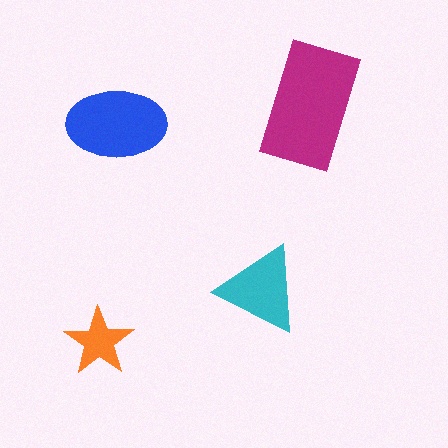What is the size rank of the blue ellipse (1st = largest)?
2nd.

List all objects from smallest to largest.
The orange star, the cyan triangle, the blue ellipse, the magenta rectangle.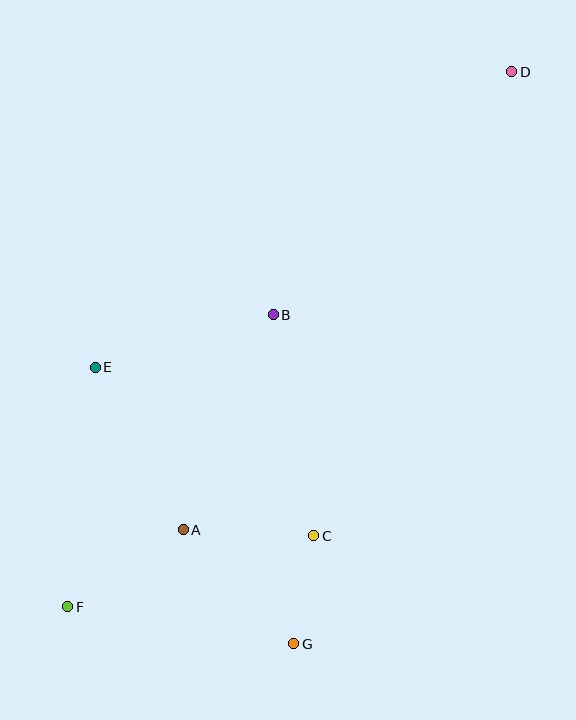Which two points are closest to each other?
Points C and G are closest to each other.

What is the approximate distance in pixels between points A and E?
The distance between A and E is approximately 185 pixels.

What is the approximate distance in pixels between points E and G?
The distance between E and G is approximately 341 pixels.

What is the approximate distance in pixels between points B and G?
The distance between B and G is approximately 330 pixels.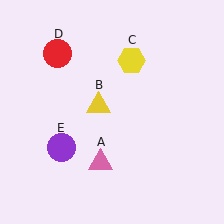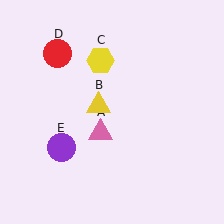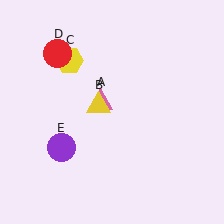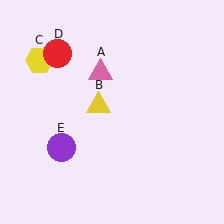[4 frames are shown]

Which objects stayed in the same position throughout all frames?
Yellow triangle (object B) and red circle (object D) and purple circle (object E) remained stationary.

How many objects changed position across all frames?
2 objects changed position: pink triangle (object A), yellow hexagon (object C).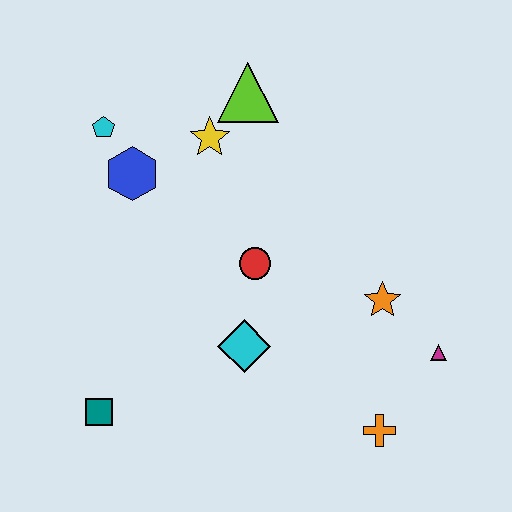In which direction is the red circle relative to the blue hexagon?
The red circle is to the right of the blue hexagon.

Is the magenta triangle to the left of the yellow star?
No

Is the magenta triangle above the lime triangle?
No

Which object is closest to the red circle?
The cyan diamond is closest to the red circle.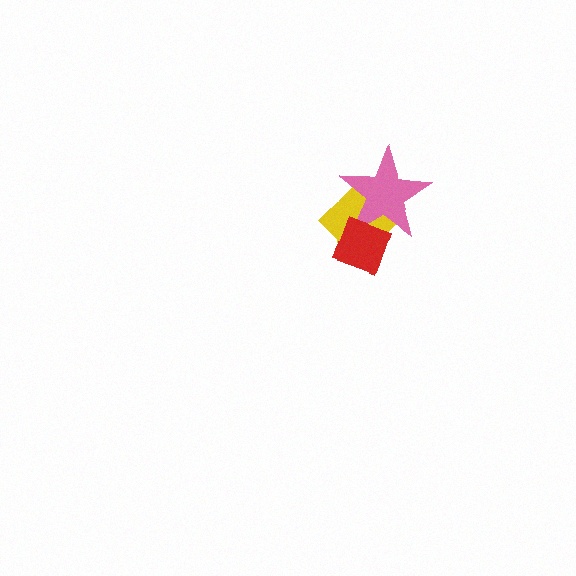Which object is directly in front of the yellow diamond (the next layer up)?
The pink star is directly in front of the yellow diamond.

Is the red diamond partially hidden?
No, no other shape covers it.